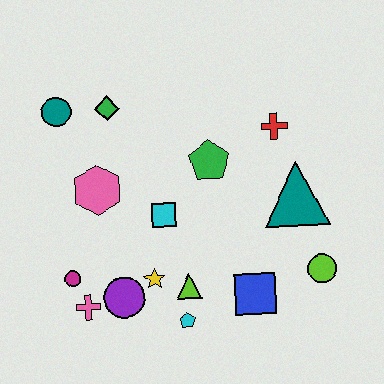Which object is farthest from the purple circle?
The red cross is farthest from the purple circle.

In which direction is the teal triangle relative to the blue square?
The teal triangle is above the blue square.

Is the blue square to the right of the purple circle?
Yes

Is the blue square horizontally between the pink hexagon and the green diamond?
No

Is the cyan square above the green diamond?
No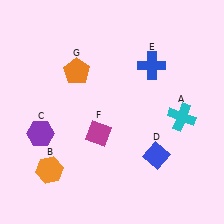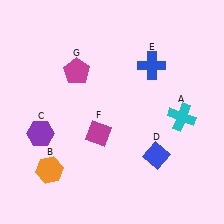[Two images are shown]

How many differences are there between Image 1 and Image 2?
There is 1 difference between the two images.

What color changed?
The pentagon (G) changed from orange in Image 1 to magenta in Image 2.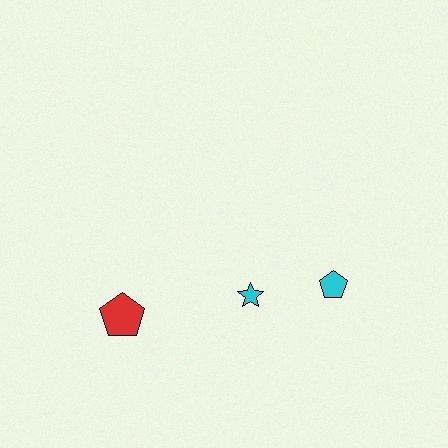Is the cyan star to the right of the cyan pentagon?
No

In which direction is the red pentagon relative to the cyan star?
The red pentagon is to the left of the cyan star.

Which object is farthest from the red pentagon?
The cyan pentagon is farthest from the red pentagon.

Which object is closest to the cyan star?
The cyan pentagon is closest to the cyan star.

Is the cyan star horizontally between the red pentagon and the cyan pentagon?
Yes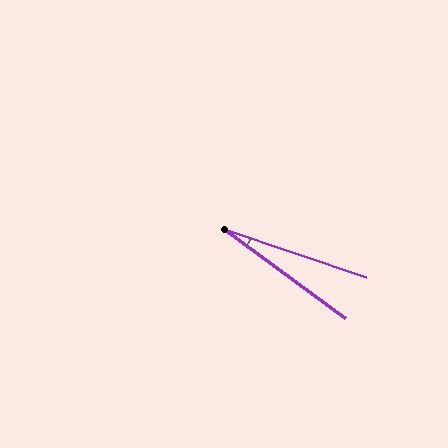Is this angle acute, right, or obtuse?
It is acute.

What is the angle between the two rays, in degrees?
Approximately 18 degrees.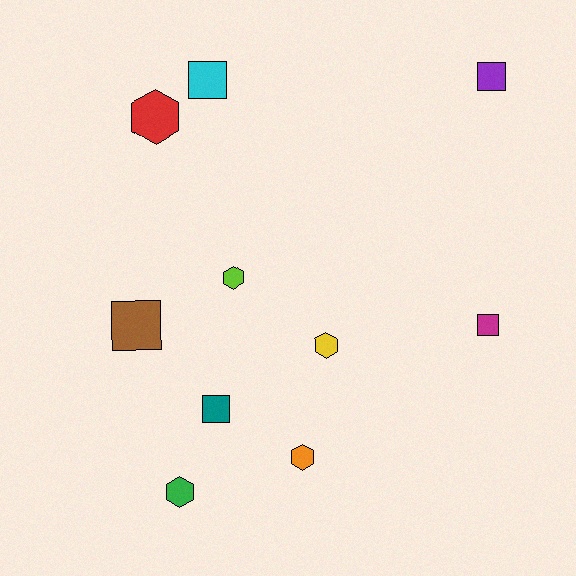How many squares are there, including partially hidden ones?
There are 5 squares.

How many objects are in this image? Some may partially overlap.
There are 10 objects.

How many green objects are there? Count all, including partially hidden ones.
There is 1 green object.